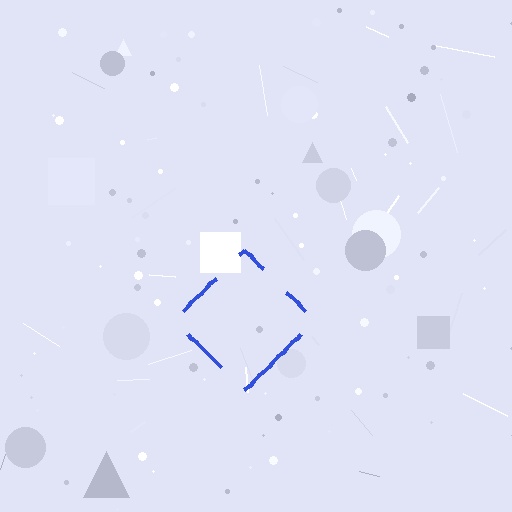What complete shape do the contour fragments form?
The contour fragments form a diamond.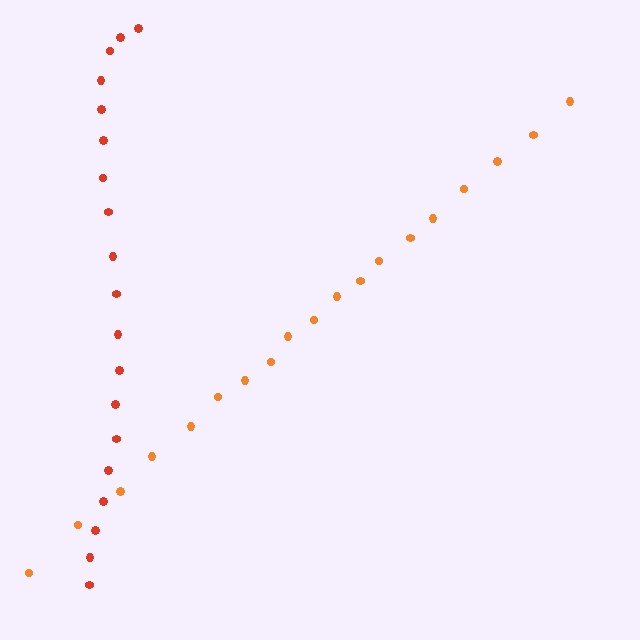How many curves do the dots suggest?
There are 2 distinct paths.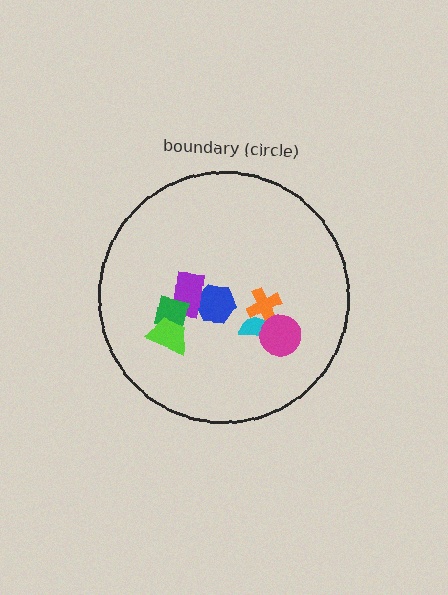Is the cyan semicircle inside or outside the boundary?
Inside.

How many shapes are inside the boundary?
7 inside, 0 outside.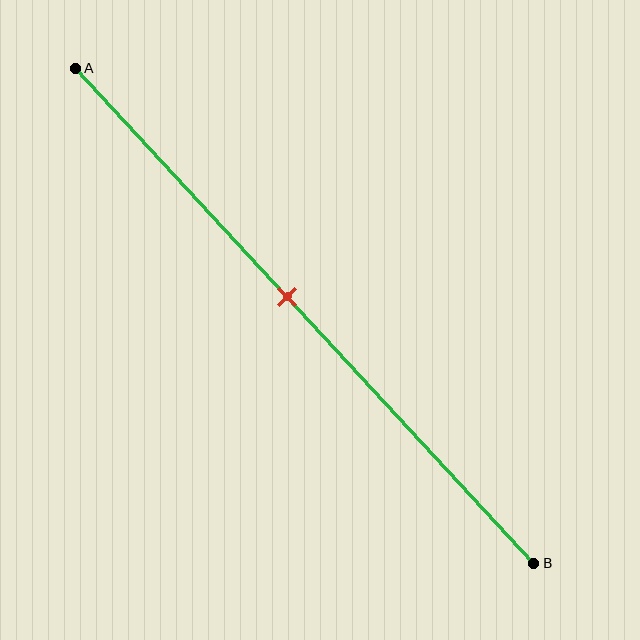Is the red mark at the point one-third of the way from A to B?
No, the mark is at about 45% from A, not at the 33% one-third point.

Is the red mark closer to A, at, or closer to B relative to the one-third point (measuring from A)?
The red mark is closer to point B than the one-third point of segment AB.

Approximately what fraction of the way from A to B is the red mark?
The red mark is approximately 45% of the way from A to B.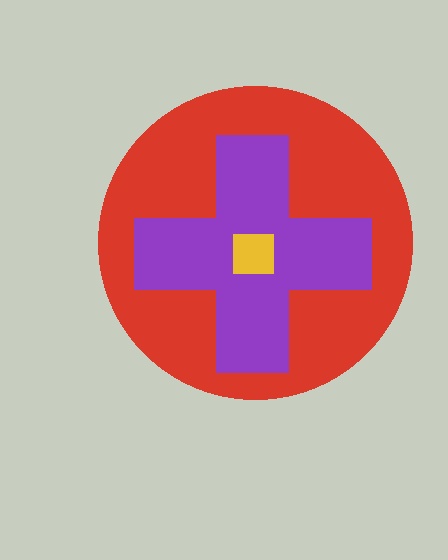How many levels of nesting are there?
3.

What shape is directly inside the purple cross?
The yellow square.